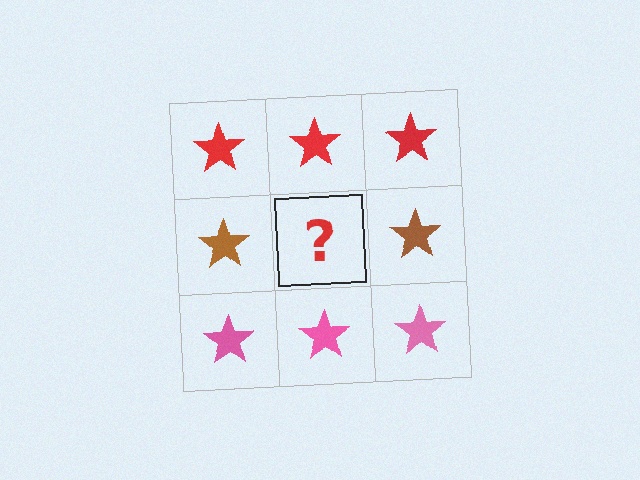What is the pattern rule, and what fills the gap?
The rule is that each row has a consistent color. The gap should be filled with a brown star.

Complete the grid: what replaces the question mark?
The question mark should be replaced with a brown star.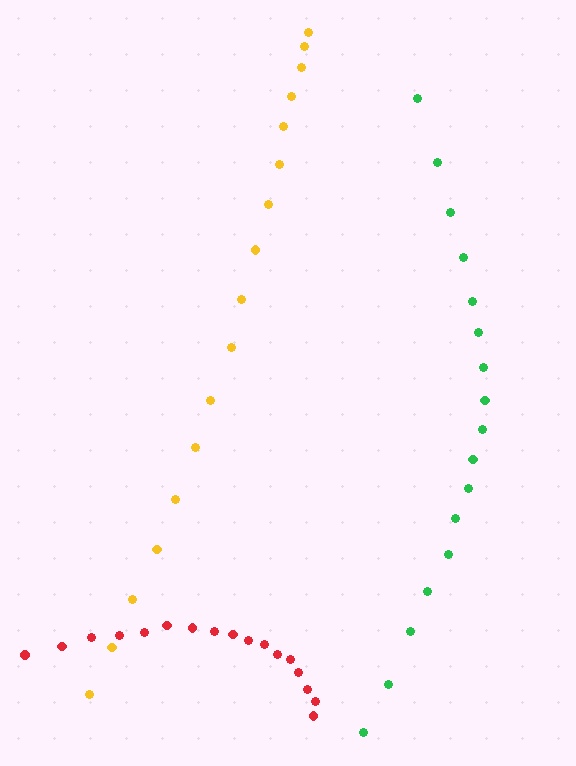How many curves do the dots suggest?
There are 3 distinct paths.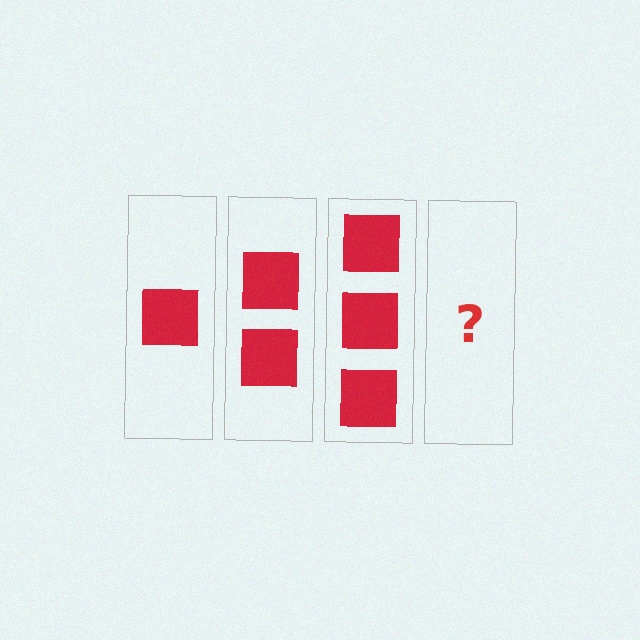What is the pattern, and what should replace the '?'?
The pattern is that each step adds one more square. The '?' should be 4 squares.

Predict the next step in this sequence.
The next step is 4 squares.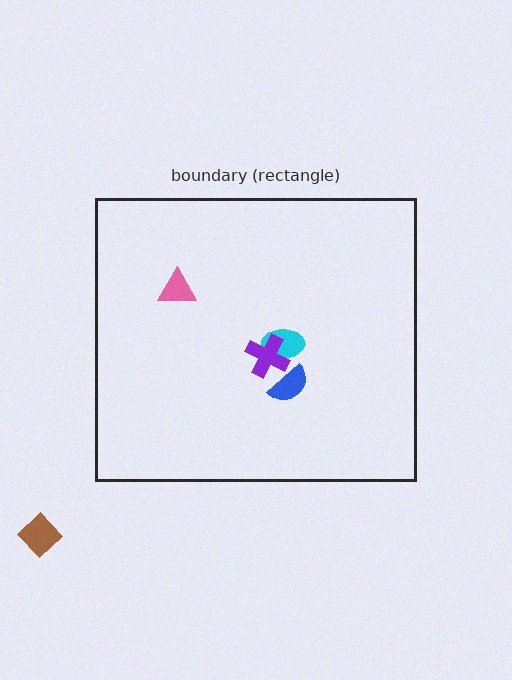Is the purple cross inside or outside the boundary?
Inside.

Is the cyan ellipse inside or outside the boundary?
Inside.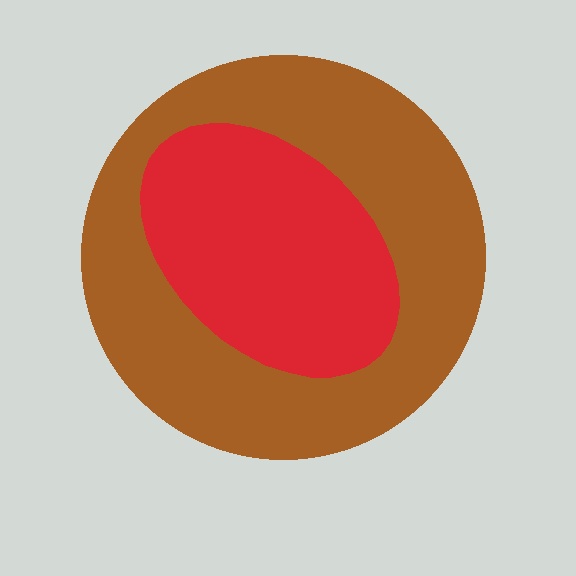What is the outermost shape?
The brown circle.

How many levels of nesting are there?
2.